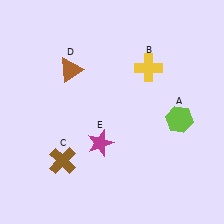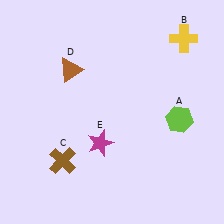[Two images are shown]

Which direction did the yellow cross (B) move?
The yellow cross (B) moved right.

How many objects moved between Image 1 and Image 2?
1 object moved between the two images.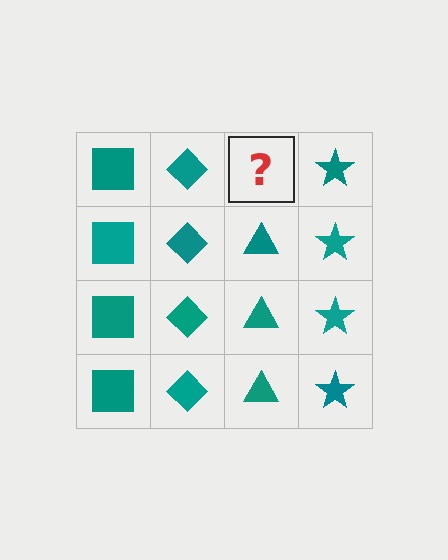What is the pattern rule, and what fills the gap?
The rule is that each column has a consistent shape. The gap should be filled with a teal triangle.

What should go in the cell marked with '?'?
The missing cell should contain a teal triangle.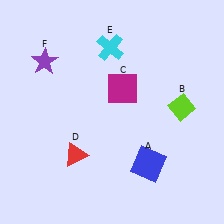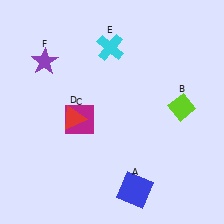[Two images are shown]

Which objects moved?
The objects that moved are: the blue square (A), the magenta square (C), the red triangle (D).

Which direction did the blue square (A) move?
The blue square (A) moved down.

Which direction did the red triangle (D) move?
The red triangle (D) moved up.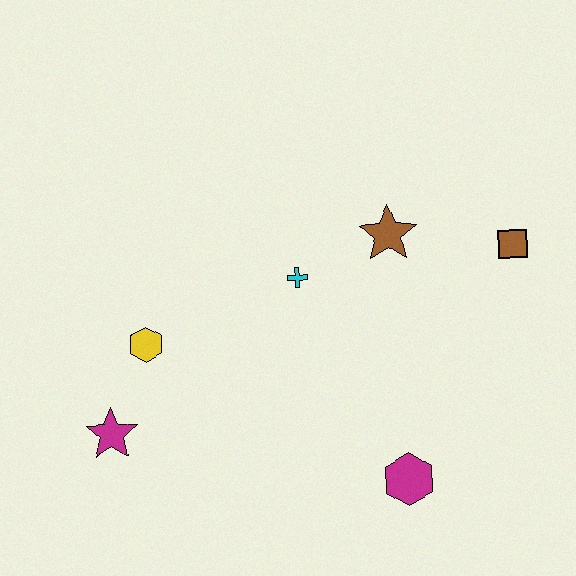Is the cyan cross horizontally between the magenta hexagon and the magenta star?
Yes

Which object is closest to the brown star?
The cyan cross is closest to the brown star.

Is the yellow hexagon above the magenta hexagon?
Yes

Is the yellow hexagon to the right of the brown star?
No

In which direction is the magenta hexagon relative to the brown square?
The magenta hexagon is below the brown square.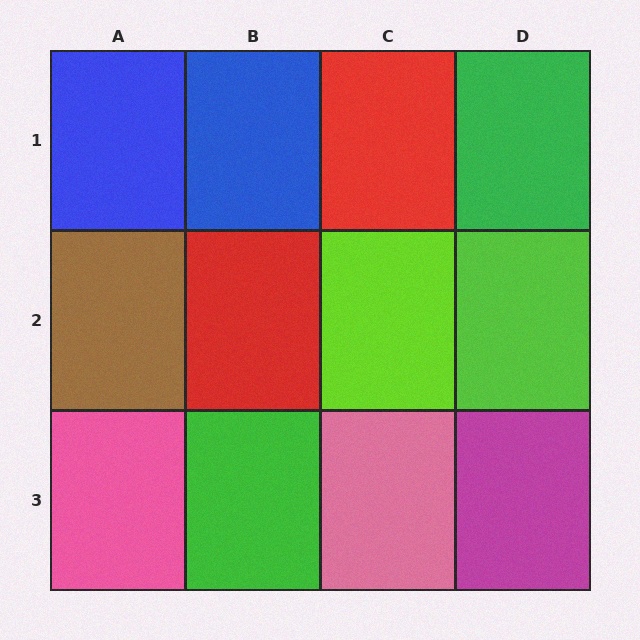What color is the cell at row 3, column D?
Magenta.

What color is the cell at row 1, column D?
Green.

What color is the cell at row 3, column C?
Pink.